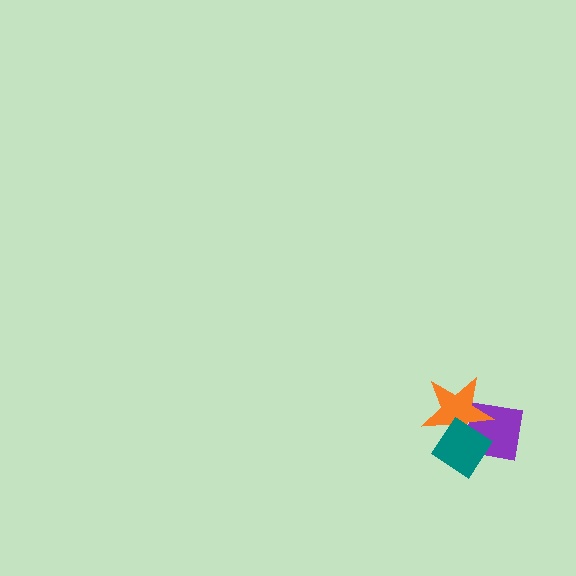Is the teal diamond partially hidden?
No, no other shape covers it.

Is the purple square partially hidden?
Yes, it is partially covered by another shape.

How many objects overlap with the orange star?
2 objects overlap with the orange star.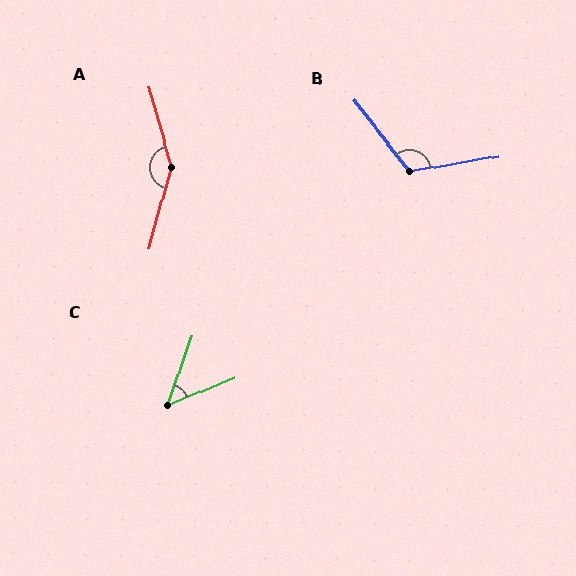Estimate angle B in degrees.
Approximately 118 degrees.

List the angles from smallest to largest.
C (48°), B (118°), A (149°).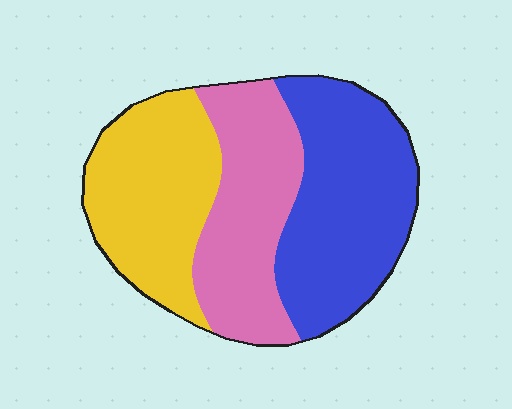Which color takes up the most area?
Blue, at roughly 40%.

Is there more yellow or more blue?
Blue.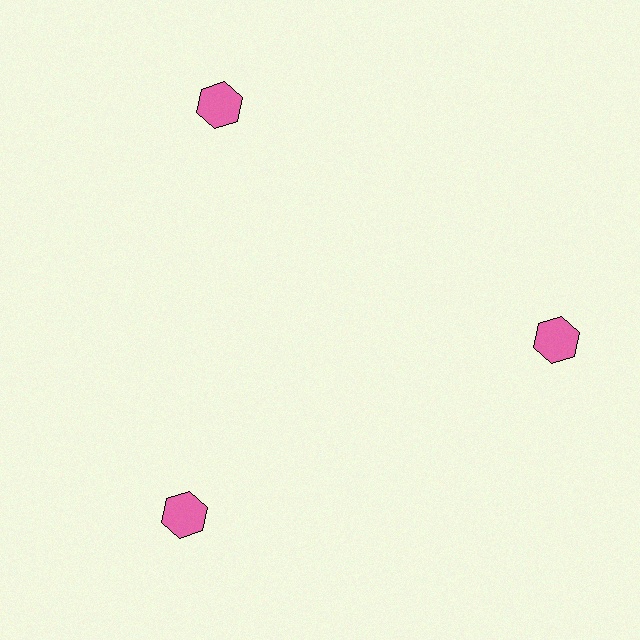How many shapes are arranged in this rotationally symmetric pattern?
There are 3 shapes, arranged in 3 groups of 1.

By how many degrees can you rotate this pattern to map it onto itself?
The pattern maps onto itself every 120 degrees of rotation.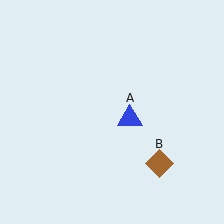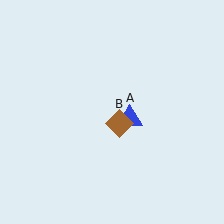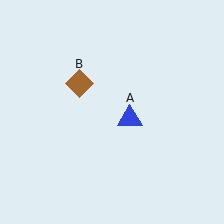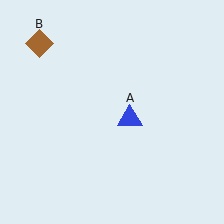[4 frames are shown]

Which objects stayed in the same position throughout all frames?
Blue triangle (object A) remained stationary.